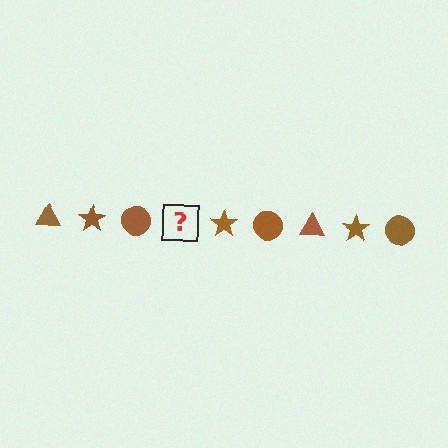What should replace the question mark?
The question mark should be replaced with a brown triangle.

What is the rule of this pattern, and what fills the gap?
The rule is that the pattern cycles through triangle, star, circle shapes in brown. The gap should be filled with a brown triangle.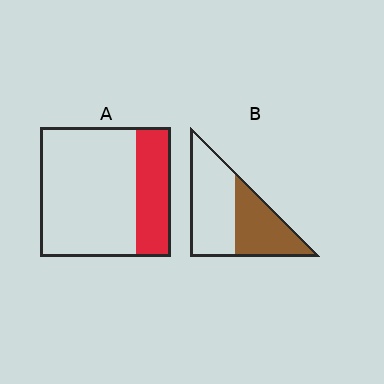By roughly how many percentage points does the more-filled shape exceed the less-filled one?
By roughly 15 percentage points (B over A).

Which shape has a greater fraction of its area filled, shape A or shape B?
Shape B.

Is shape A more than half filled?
No.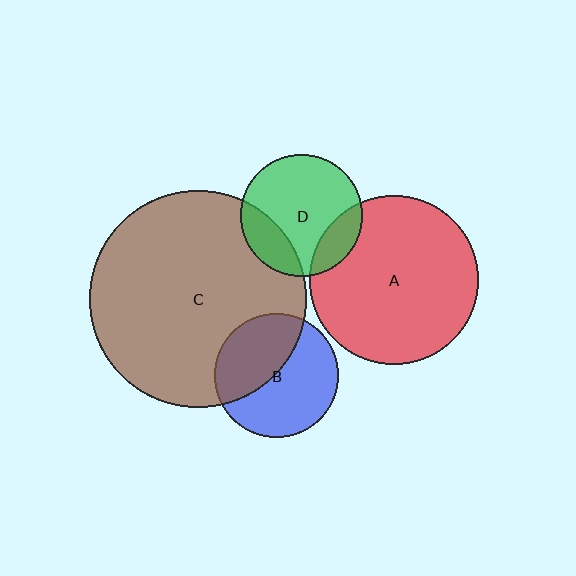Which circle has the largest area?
Circle C (brown).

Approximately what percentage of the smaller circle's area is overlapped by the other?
Approximately 15%.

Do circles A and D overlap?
Yes.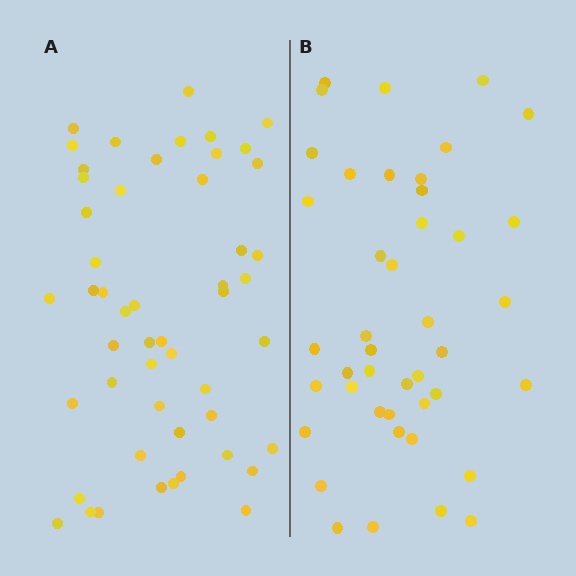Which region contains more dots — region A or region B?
Region A (the left region) has more dots.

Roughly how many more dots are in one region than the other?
Region A has roughly 8 or so more dots than region B.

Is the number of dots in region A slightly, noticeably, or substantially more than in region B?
Region A has only slightly more — the two regions are fairly close. The ratio is roughly 1.2 to 1.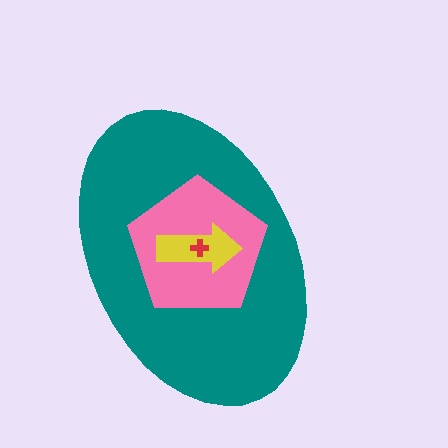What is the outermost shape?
The teal ellipse.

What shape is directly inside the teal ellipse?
The pink pentagon.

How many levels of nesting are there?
4.